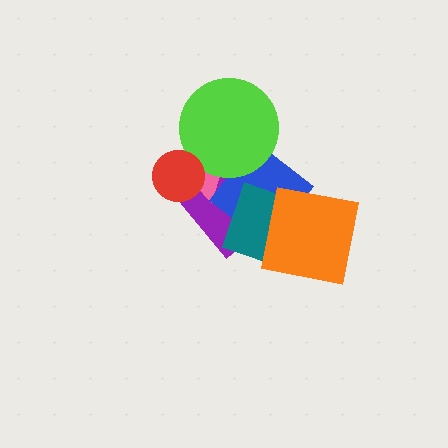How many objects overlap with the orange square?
2 objects overlap with the orange square.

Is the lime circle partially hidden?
No, no other shape covers it.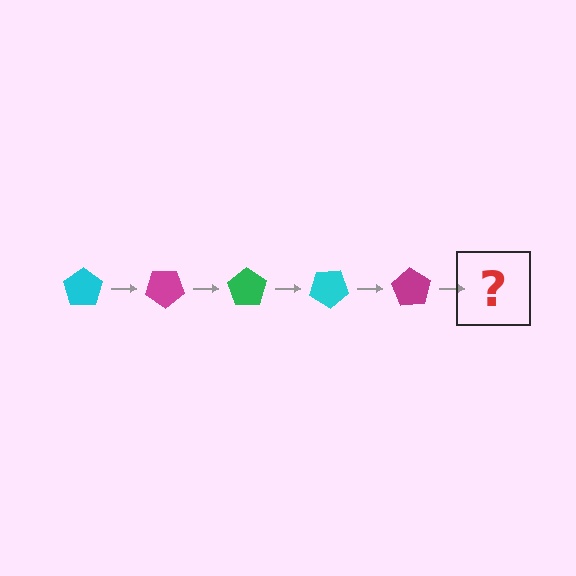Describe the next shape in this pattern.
It should be a green pentagon, rotated 175 degrees from the start.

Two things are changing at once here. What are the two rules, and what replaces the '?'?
The two rules are that it rotates 35 degrees each step and the color cycles through cyan, magenta, and green. The '?' should be a green pentagon, rotated 175 degrees from the start.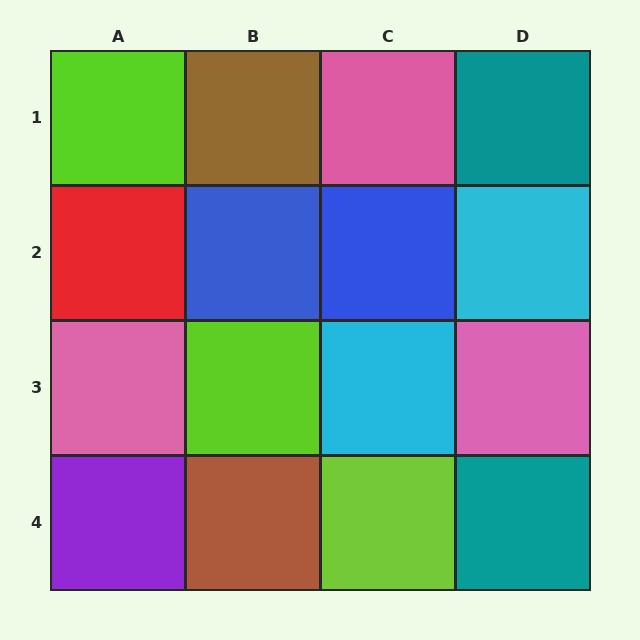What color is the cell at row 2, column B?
Blue.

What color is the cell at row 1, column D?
Teal.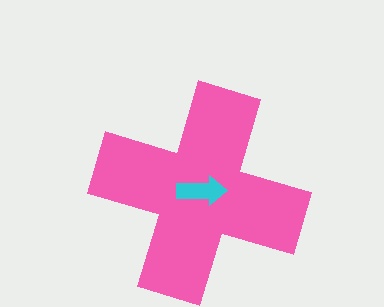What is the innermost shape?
The cyan arrow.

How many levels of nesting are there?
2.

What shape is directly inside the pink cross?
The cyan arrow.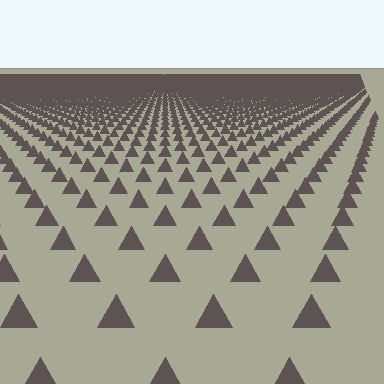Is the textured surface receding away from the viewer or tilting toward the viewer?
The surface is receding away from the viewer. Texture elements get smaller and denser toward the top.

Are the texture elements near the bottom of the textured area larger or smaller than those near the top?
Larger. Near the bottom, elements are closer to the viewer and appear at a bigger on-screen size.